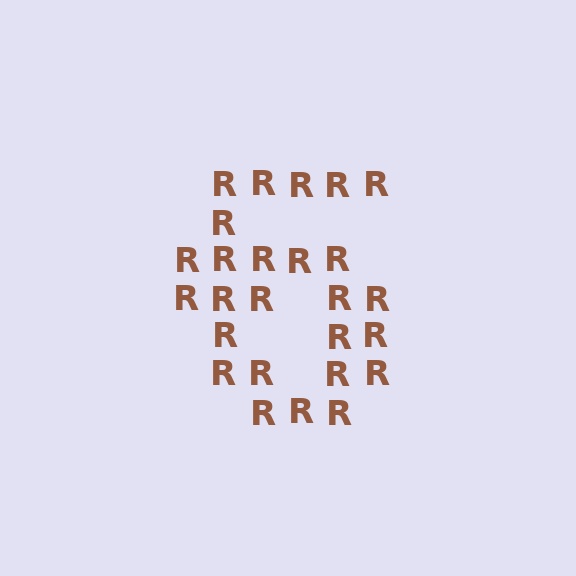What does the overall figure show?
The overall figure shows the digit 6.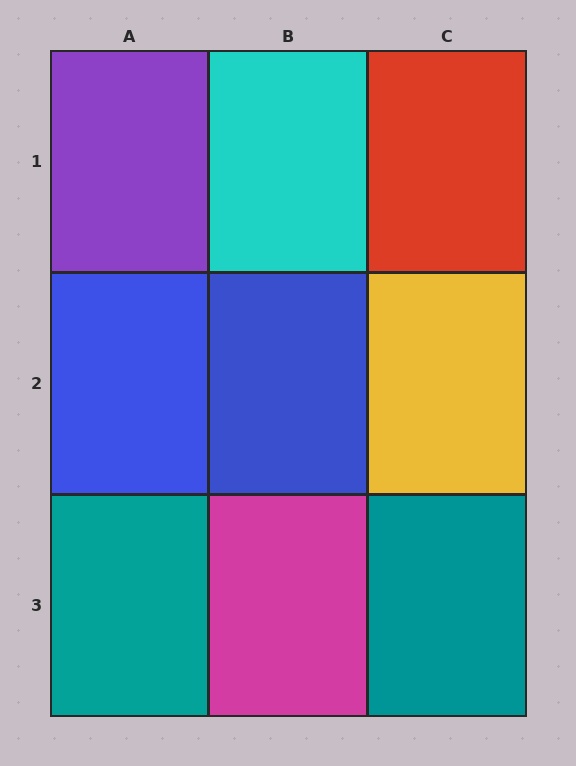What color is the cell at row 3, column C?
Teal.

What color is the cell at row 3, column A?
Teal.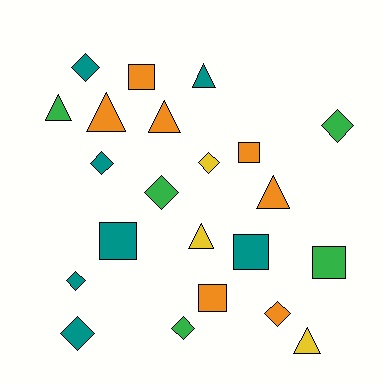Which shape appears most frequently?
Diamond, with 9 objects.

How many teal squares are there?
There are 2 teal squares.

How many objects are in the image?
There are 22 objects.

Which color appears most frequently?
Orange, with 7 objects.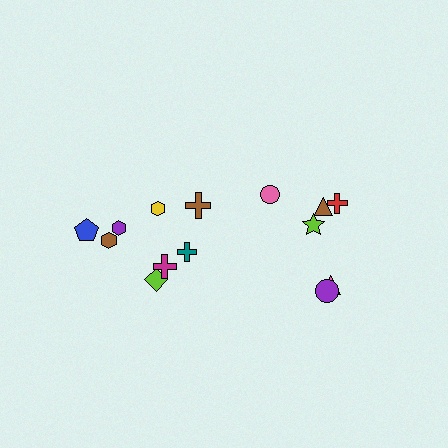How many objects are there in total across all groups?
There are 14 objects.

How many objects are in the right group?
There are 6 objects.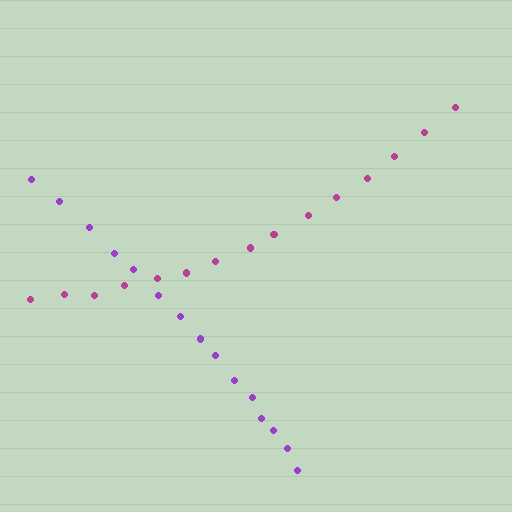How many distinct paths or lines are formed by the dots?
There are 2 distinct paths.